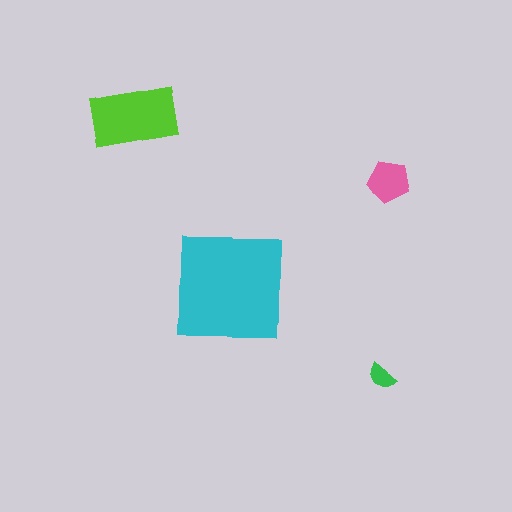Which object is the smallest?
The green semicircle.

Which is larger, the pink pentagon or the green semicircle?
The pink pentagon.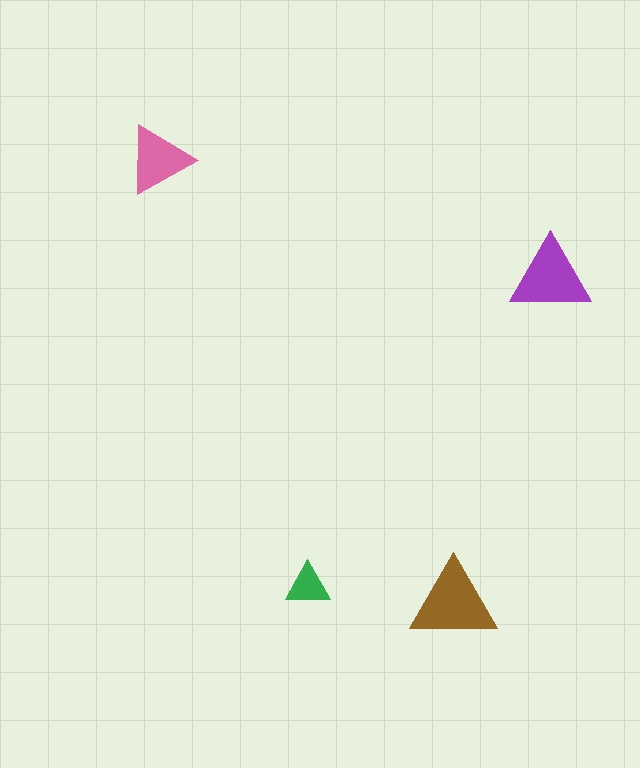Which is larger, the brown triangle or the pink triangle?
The brown one.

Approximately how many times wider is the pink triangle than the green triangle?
About 1.5 times wider.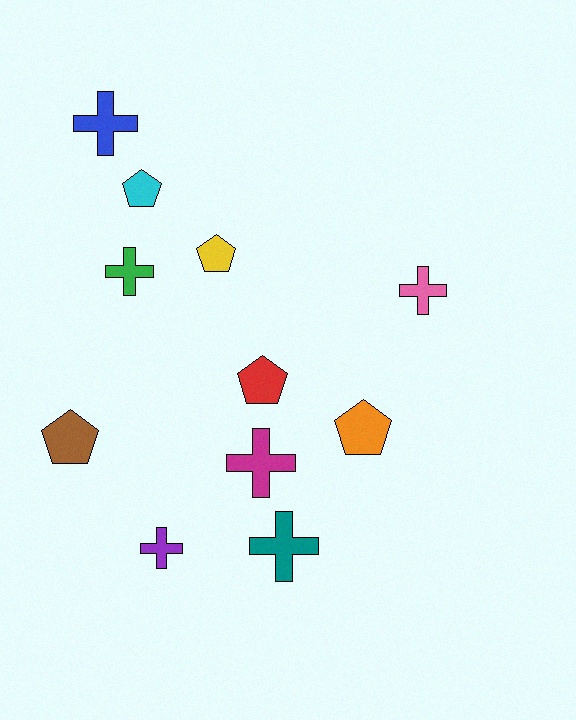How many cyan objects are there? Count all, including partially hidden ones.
There is 1 cyan object.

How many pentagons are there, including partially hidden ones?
There are 5 pentagons.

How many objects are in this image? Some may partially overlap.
There are 11 objects.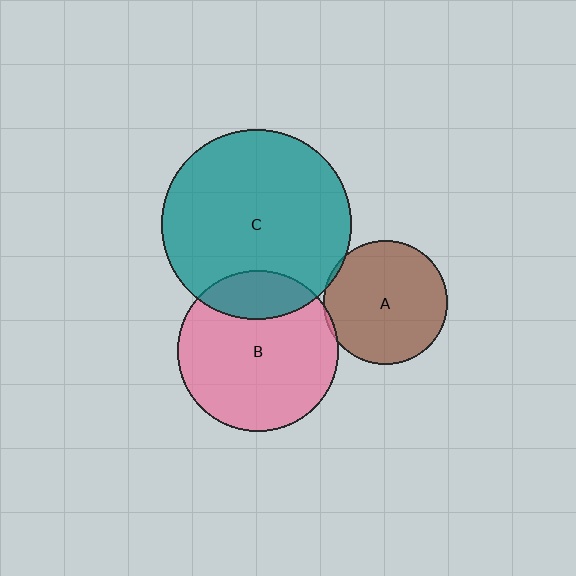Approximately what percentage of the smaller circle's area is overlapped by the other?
Approximately 5%.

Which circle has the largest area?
Circle C (teal).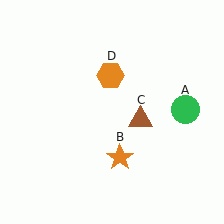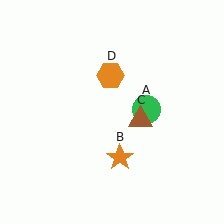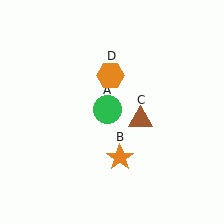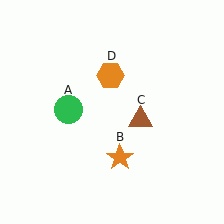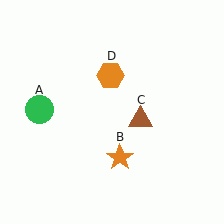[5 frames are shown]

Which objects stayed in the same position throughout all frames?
Orange star (object B) and brown triangle (object C) and orange hexagon (object D) remained stationary.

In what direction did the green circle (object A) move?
The green circle (object A) moved left.